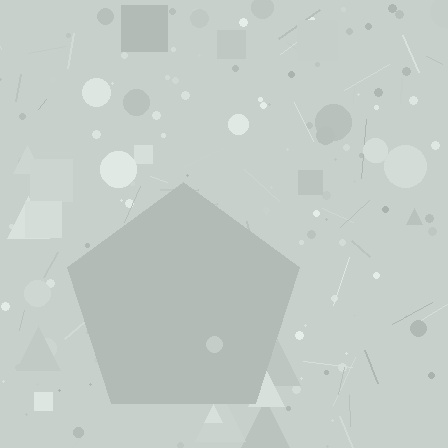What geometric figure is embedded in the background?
A pentagon is embedded in the background.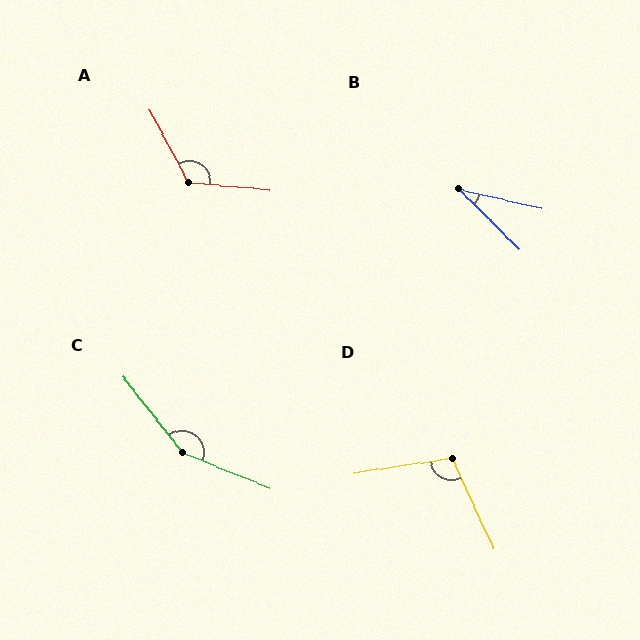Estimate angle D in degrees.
Approximately 106 degrees.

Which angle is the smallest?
B, at approximately 31 degrees.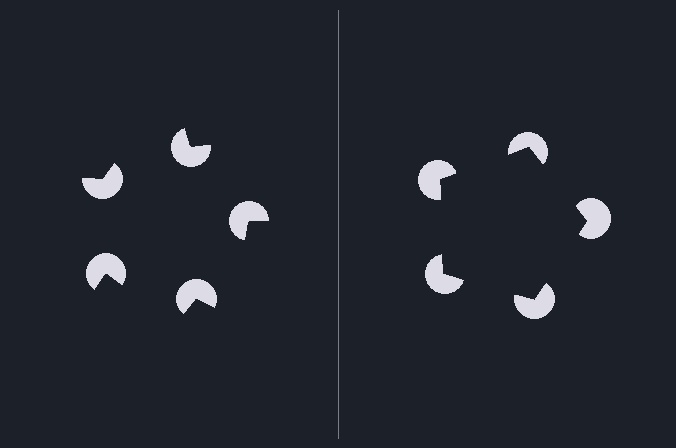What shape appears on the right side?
An illusory pentagon.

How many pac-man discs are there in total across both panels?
10 — 5 on each side.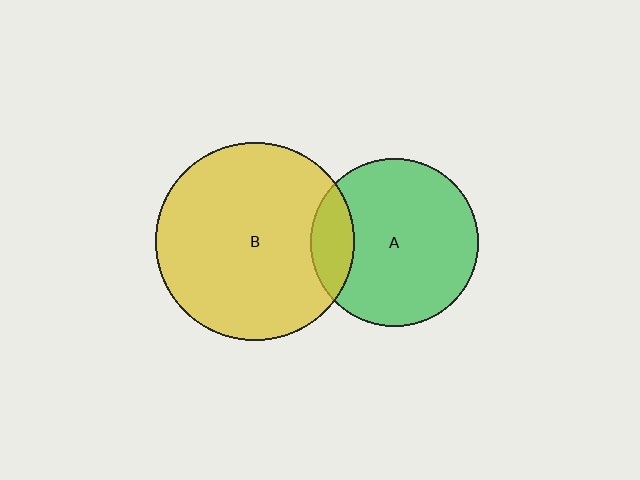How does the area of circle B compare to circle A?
Approximately 1.4 times.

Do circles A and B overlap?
Yes.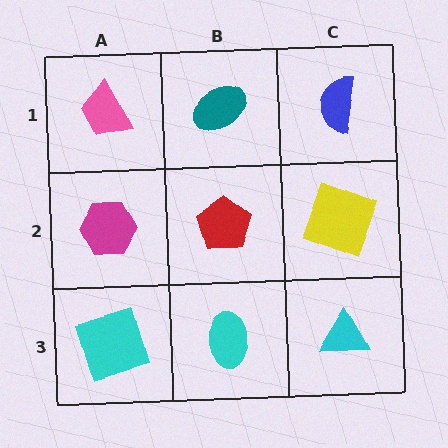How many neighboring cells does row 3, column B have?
3.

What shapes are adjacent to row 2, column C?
A blue semicircle (row 1, column C), a cyan triangle (row 3, column C), a red pentagon (row 2, column B).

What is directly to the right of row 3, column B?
A cyan triangle.